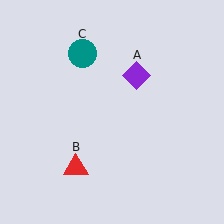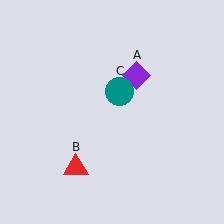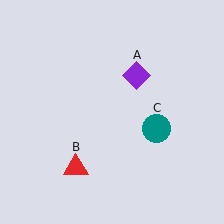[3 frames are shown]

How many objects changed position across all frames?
1 object changed position: teal circle (object C).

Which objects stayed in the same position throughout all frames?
Purple diamond (object A) and red triangle (object B) remained stationary.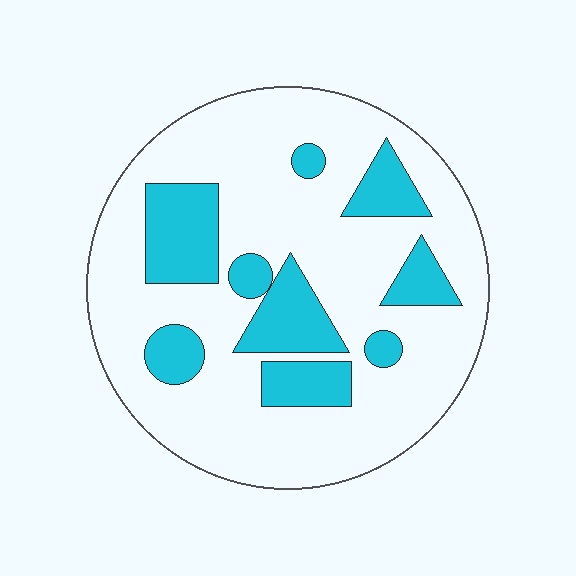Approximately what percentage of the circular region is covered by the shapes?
Approximately 25%.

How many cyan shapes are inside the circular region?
9.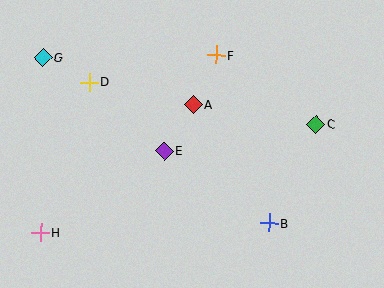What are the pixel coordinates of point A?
Point A is at (193, 105).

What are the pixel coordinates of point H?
Point H is at (41, 232).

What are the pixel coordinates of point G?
Point G is at (43, 58).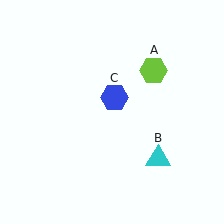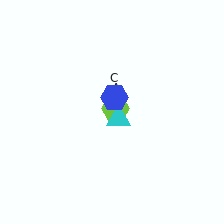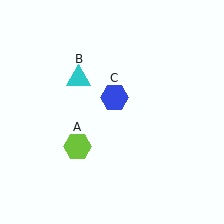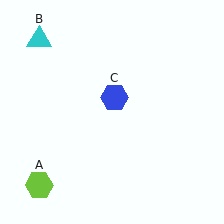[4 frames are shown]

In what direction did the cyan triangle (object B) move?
The cyan triangle (object B) moved up and to the left.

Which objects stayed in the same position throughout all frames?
Blue hexagon (object C) remained stationary.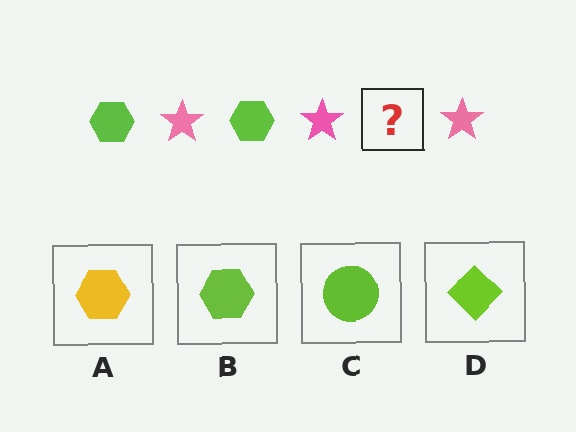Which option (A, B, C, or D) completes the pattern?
B.